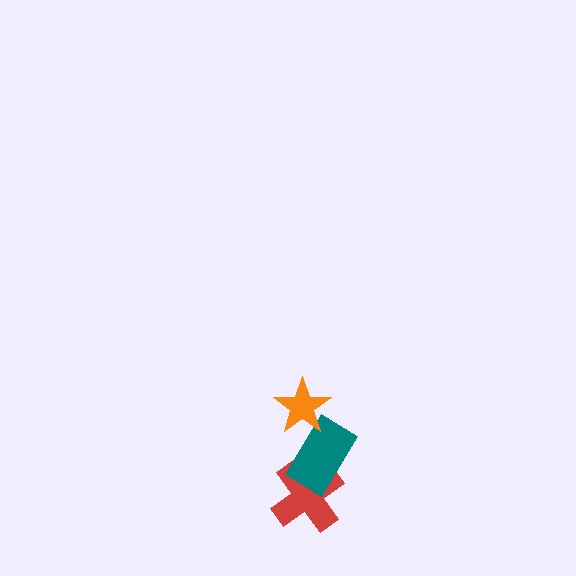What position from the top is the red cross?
The red cross is 3rd from the top.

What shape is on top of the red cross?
The teal rectangle is on top of the red cross.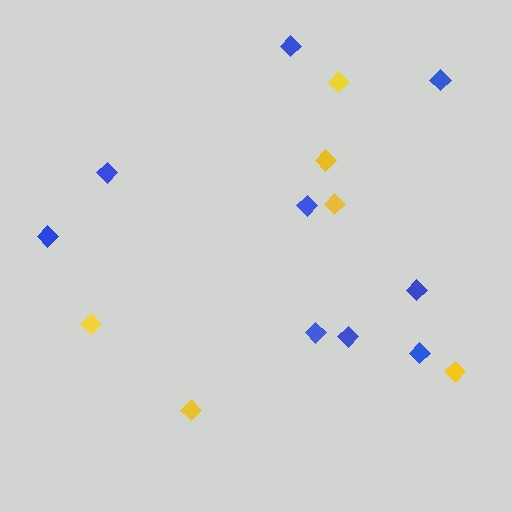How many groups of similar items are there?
There are 2 groups: one group of blue diamonds (9) and one group of yellow diamonds (6).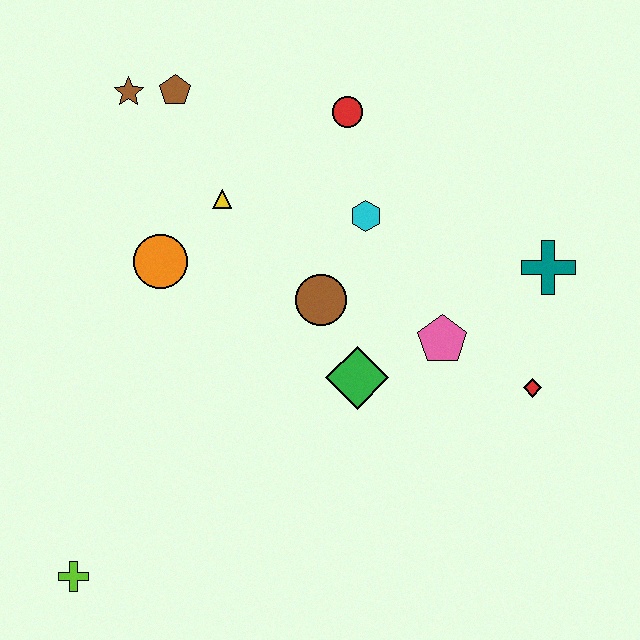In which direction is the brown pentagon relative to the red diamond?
The brown pentagon is to the left of the red diamond.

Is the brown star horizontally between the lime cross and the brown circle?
Yes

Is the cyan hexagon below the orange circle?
No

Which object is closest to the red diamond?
The pink pentagon is closest to the red diamond.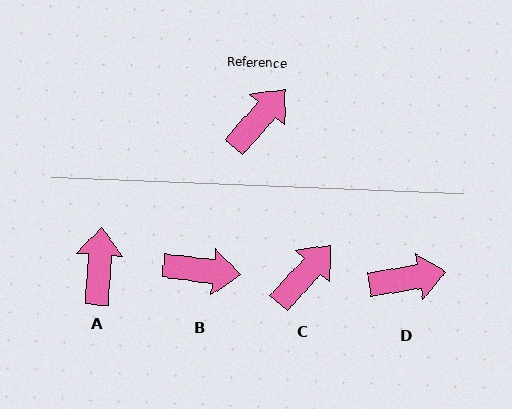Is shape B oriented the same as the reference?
No, it is off by about 55 degrees.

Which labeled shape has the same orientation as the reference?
C.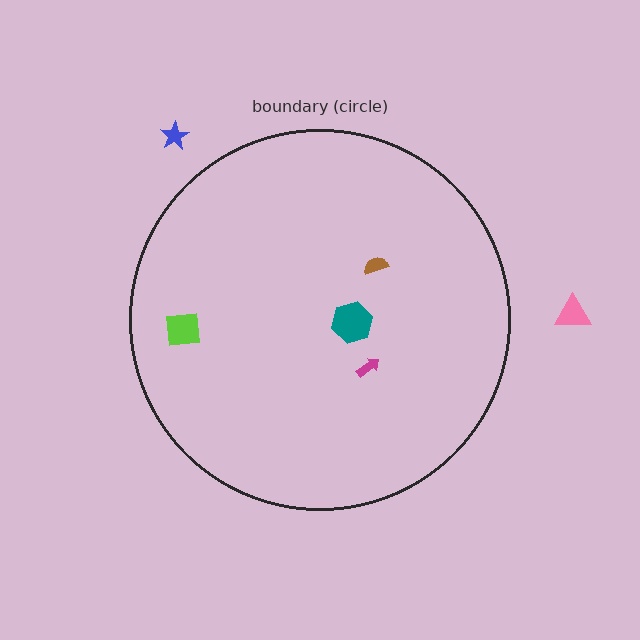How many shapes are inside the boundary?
4 inside, 2 outside.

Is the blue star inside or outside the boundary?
Outside.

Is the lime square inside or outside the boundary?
Inside.